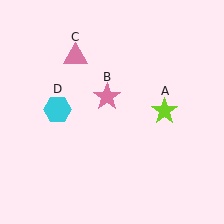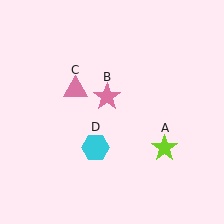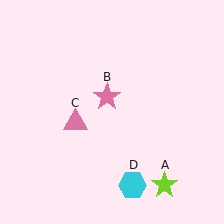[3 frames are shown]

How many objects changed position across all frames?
3 objects changed position: lime star (object A), pink triangle (object C), cyan hexagon (object D).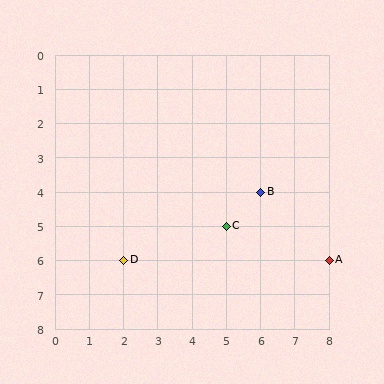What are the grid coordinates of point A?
Point A is at grid coordinates (8, 6).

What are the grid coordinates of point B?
Point B is at grid coordinates (6, 4).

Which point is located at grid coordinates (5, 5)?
Point C is at (5, 5).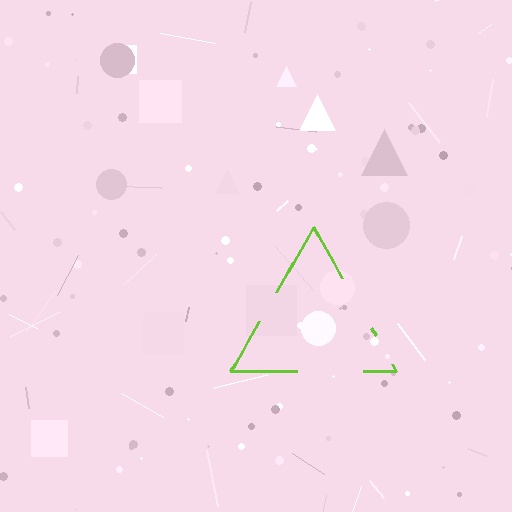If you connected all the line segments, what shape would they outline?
They would outline a triangle.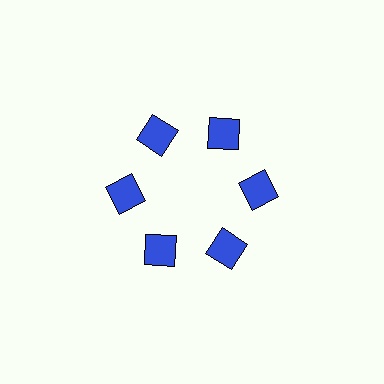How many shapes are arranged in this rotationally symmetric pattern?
There are 6 shapes, arranged in 6 groups of 1.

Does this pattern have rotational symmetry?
Yes, this pattern has 6-fold rotational symmetry. It looks the same after rotating 60 degrees around the center.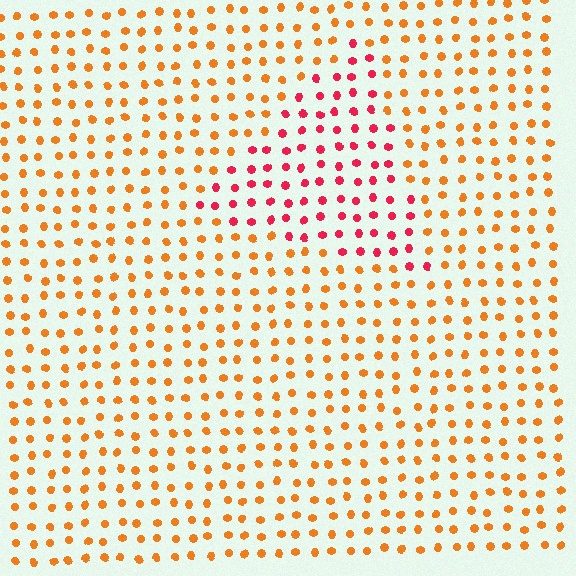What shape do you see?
I see a triangle.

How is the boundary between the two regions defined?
The boundary is defined purely by a slight shift in hue (about 42 degrees). Spacing, size, and orientation are identical on both sides.